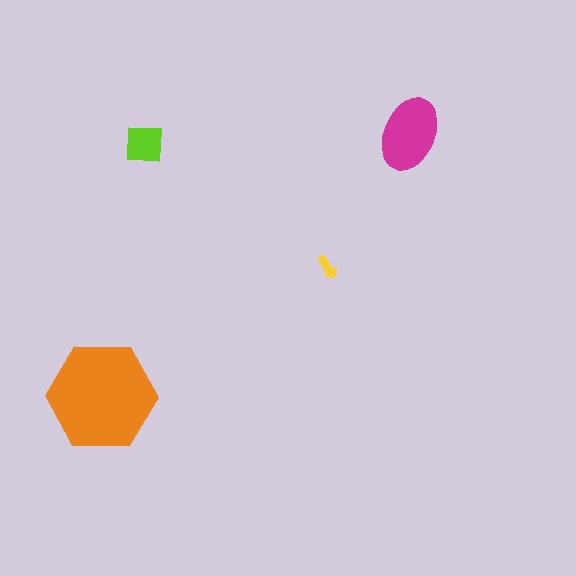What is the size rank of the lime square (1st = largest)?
3rd.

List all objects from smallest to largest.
The yellow arrow, the lime square, the magenta ellipse, the orange hexagon.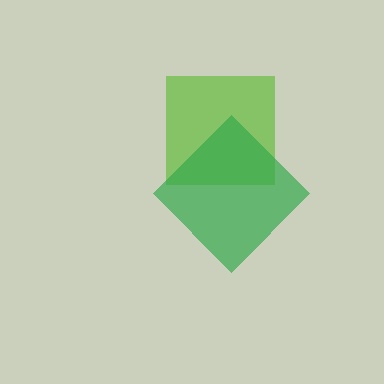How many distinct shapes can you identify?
There are 2 distinct shapes: a lime square, a green diamond.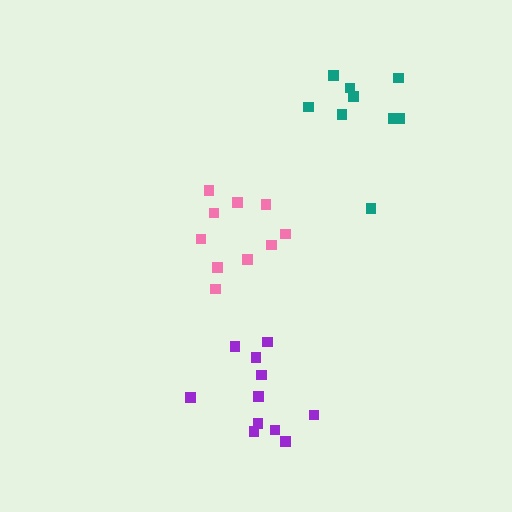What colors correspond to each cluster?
The clusters are colored: purple, teal, pink.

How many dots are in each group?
Group 1: 11 dots, Group 2: 9 dots, Group 3: 10 dots (30 total).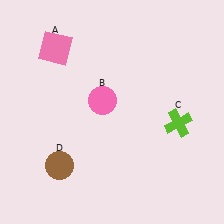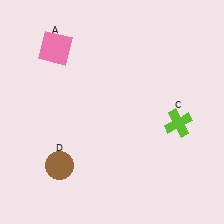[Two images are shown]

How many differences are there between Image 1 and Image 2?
There is 1 difference between the two images.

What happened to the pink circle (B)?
The pink circle (B) was removed in Image 2. It was in the top-left area of Image 1.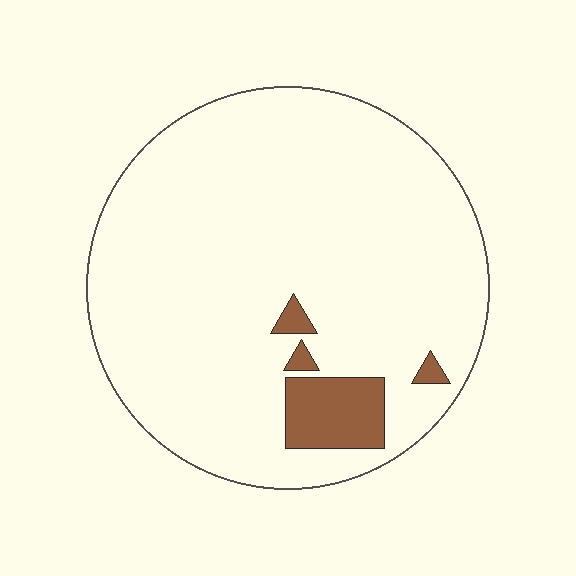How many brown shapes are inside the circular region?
4.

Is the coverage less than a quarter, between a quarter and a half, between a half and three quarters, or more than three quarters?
Less than a quarter.